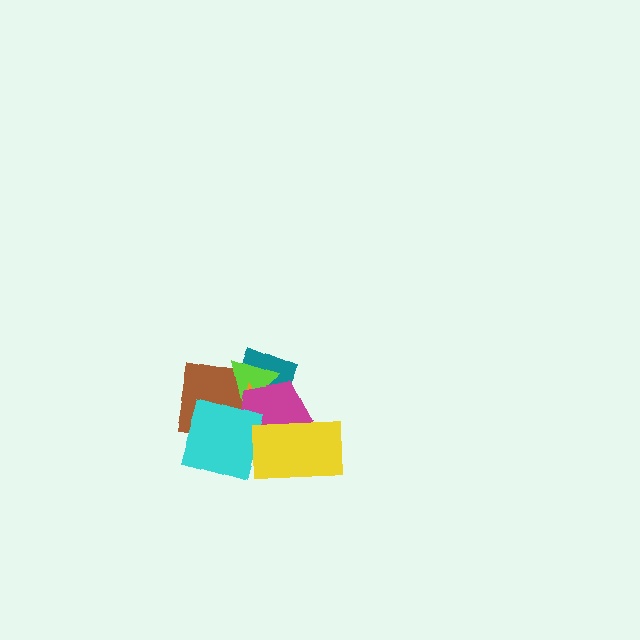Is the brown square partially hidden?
Yes, it is partially covered by another shape.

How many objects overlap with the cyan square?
3 objects overlap with the cyan square.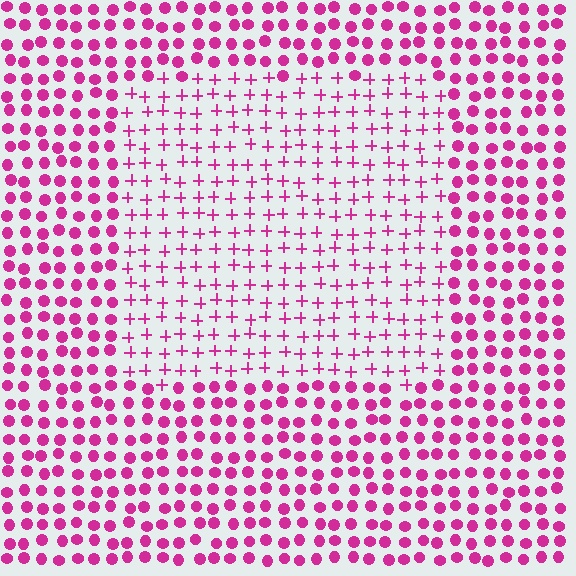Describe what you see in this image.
The image is filled with small magenta elements arranged in a uniform grid. A rectangle-shaped region contains plus signs, while the surrounding area contains circles. The boundary is defined purely by the change in element shape.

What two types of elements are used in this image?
The image uses plus signs inside the rectangle region and circles outside it.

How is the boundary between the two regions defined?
The boundary is defined by a change in element shape: plus signs inside vs. circles outside. All elements share the same color and spacing.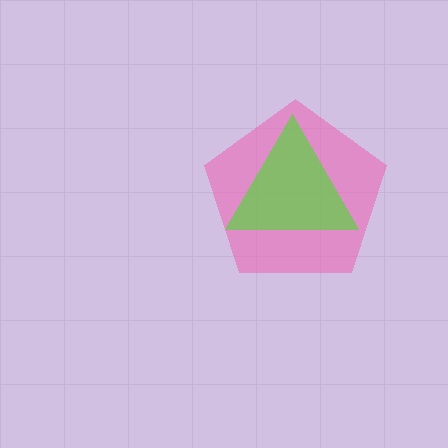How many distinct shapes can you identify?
There are 2 distinct shapes: a pink pentagon, a lime triangle.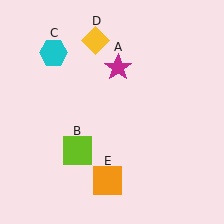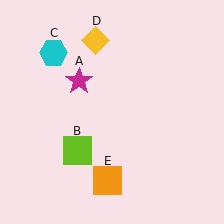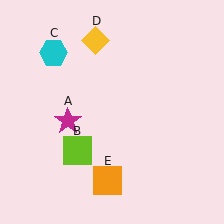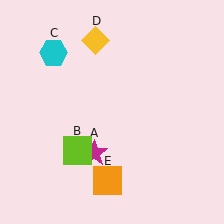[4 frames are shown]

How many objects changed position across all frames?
1 object changed position: magenta star (object A).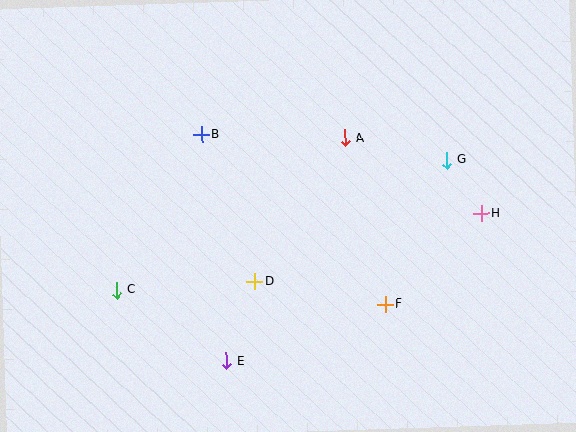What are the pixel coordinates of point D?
Point D is at (255, 281).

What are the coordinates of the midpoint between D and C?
The midpoint between D and C is at (186, 286).